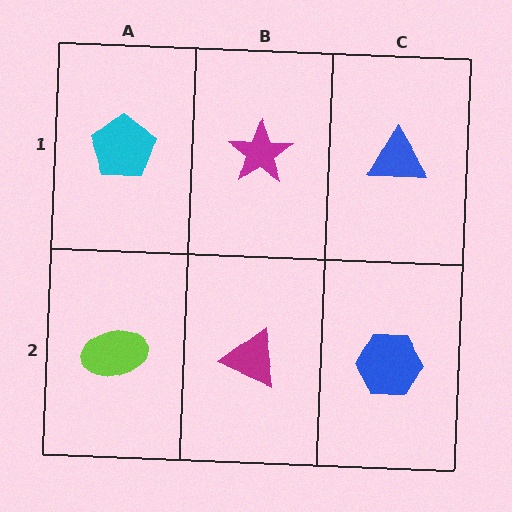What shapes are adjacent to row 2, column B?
A magenta star (row 1, column B), a lime ellipse (row 2, column A), a blue hexagon (row 2, column C).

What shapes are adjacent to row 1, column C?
A blue hexagon (row 2, column C), a magenta star (row 1, column B).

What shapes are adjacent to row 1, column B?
A magenta triangle (row 2, column B), a cyan pentagon (row 1, column A), a blue triangle (row 1, column C).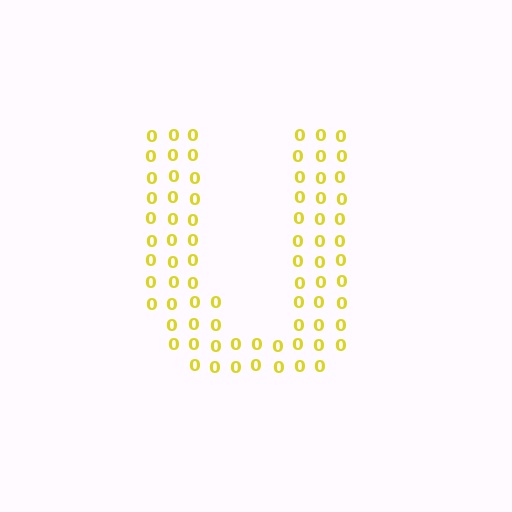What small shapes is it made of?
It is made of small digit 0's.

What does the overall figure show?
The overall figure shows the letter U.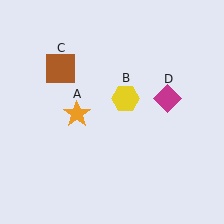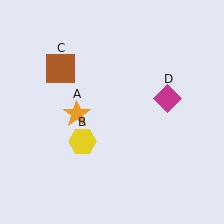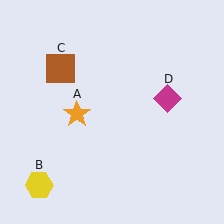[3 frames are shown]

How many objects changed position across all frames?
1 object changed position: yellow hexagon (object B).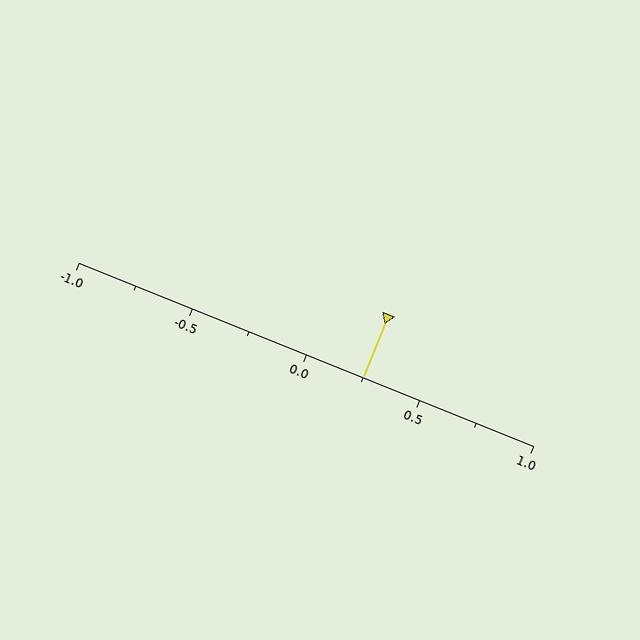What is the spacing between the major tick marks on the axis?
The major ticks are spaced 0.5 apart.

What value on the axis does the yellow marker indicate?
The marker indicates approximately 0.25.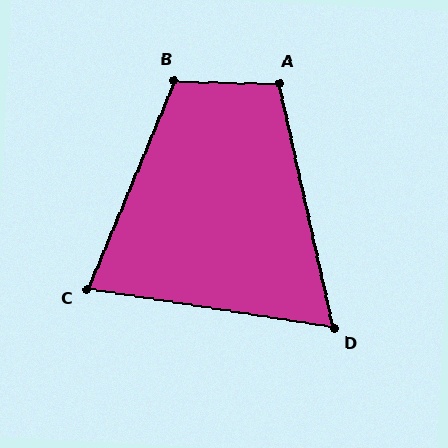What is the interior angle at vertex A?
Approximately 104 degrees (obtuse).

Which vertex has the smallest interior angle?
D, at approximately 68 degrees.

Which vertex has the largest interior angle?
B, at approximately 112 degrees.